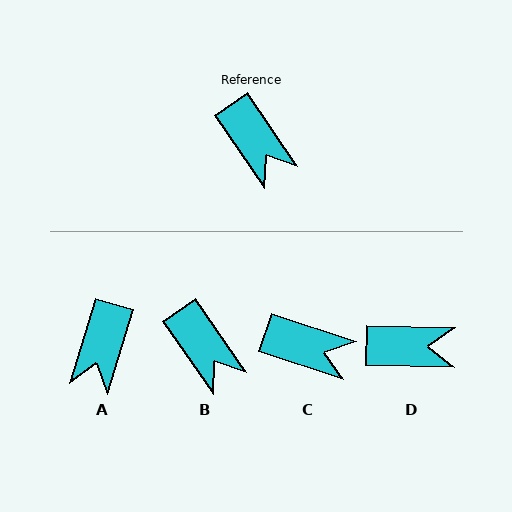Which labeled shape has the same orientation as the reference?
B.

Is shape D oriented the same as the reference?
No, it is off by about 55 degrees.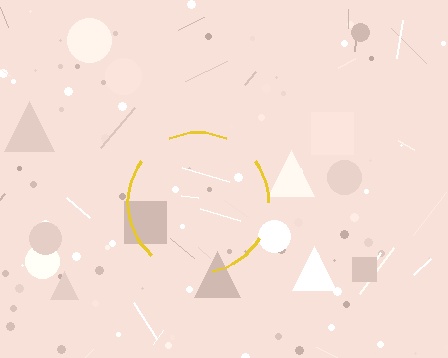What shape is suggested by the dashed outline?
The dashed outline suggests a circle.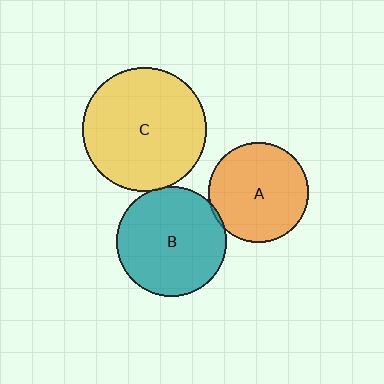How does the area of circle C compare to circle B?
Approximately 1.3 times.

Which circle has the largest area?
Circle C (yellow).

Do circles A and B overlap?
Yes.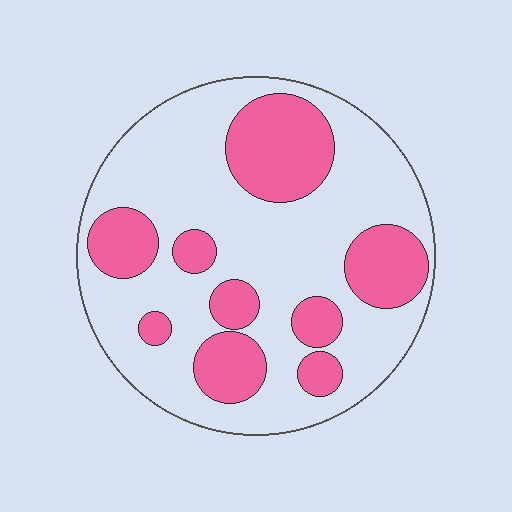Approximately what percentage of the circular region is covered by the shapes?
Approximately 30%.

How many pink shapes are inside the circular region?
9.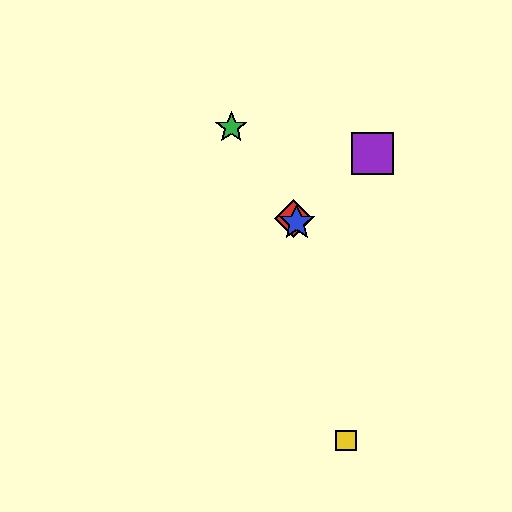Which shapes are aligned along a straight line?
The red diamond, the blue star, the green star are aligned along a straight line.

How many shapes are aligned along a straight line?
3 shapes (the red diamond, the blue star, the green star) are aligned along a straight line.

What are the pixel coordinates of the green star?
The green star is at (231, 127).